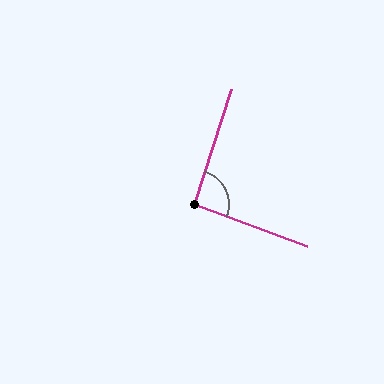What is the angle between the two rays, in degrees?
Approximately 92 degrees.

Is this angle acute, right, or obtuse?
It is approximately a right angle.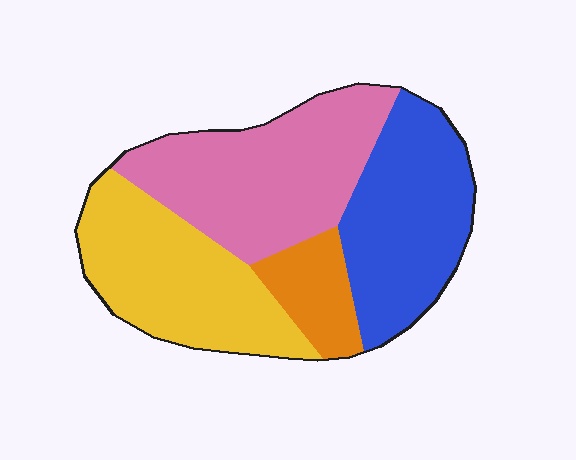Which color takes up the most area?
Pink, at roughly 35%.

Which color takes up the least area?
Orange, at roughly 10%.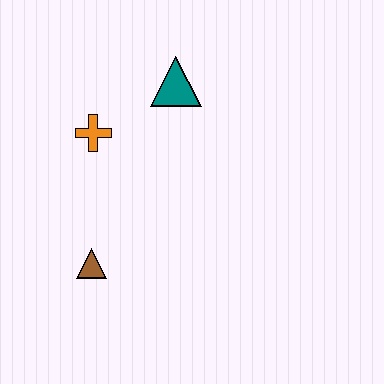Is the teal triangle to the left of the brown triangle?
No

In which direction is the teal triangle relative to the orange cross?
The teal triangle is to the right of the orange cross.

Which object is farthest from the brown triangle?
The teal triangle is farthest from the brown triangle.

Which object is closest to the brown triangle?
The orange cross is closest to the brown triangle.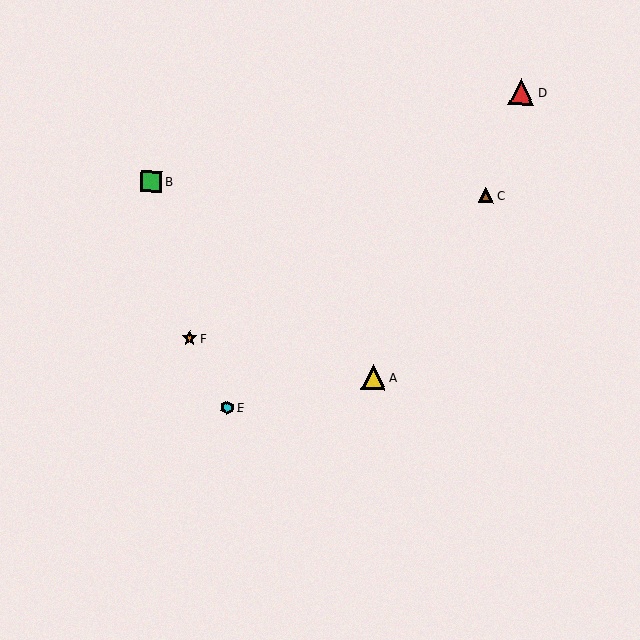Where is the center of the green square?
The center of the green square is at (151, 182).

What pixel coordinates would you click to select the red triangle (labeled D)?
Click at (521, 92) to select the red triangle D.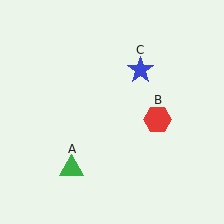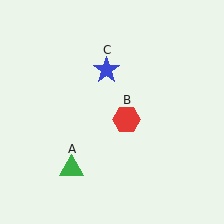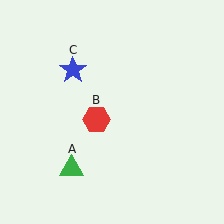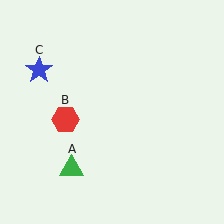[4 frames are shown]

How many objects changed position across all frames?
2 objects changed position: red hexagon (object B), blue star (object C).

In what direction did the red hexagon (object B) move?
The red hexagon (object B) moved left.